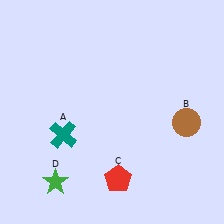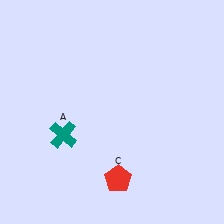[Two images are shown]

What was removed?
The green star (D), the brown circle (B) were removed in Image 2.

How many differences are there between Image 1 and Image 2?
There are 2 differences between the two images.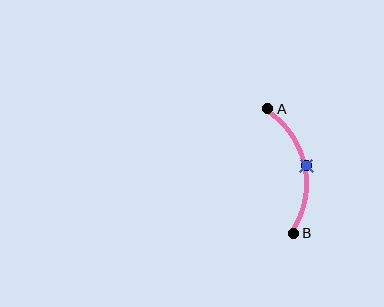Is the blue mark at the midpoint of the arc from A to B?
Yes. The blue mark lies on the arc at equal arc-length from both A and B — it is the arc midpoint.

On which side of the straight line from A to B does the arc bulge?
The arc bulges to the right of the straight line connecting A and B.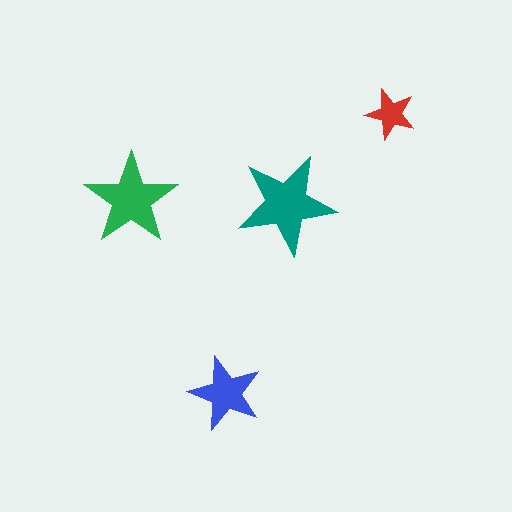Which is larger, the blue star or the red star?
The blue one.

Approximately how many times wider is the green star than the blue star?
About 1.5 times wider.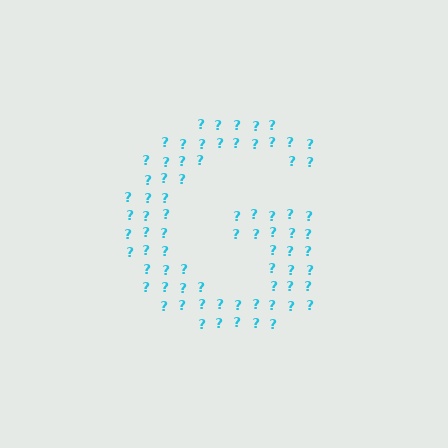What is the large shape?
The large shape is the letter G.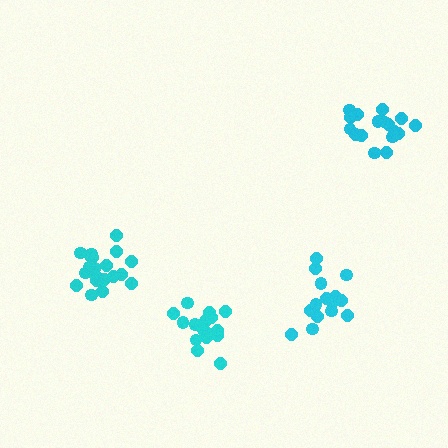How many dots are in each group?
Group 1: 17 dots, Group 2: 17 dots, Group 3: 20 dots, Group 4: 15 dots (69 total).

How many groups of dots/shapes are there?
There are 4 groups.